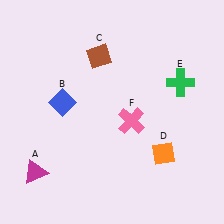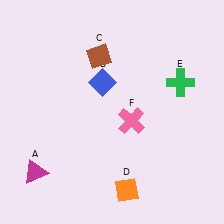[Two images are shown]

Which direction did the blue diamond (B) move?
The blue diamond (B) moved right.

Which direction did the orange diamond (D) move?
The orange diamond (D) moved left.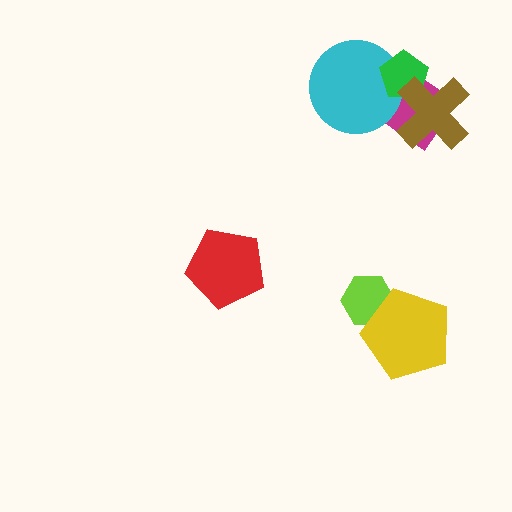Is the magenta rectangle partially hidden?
Yes, it is partially covered by another shape.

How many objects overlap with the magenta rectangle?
3 objects overlap with the magenta rectangle.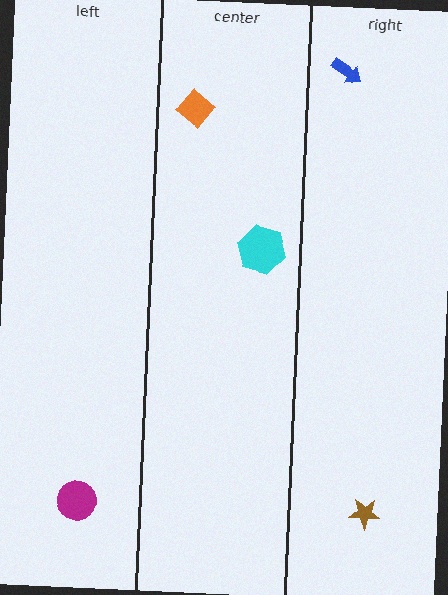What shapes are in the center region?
The orange diamond, the cyan hexagon.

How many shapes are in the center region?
2.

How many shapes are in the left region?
1.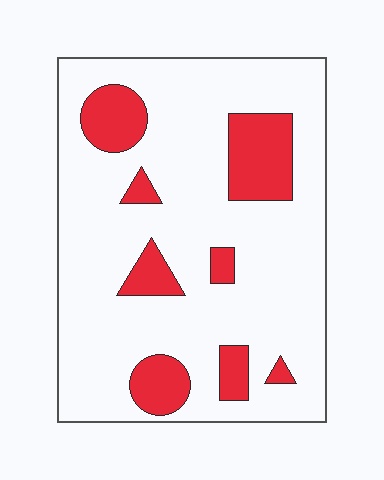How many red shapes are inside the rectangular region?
8.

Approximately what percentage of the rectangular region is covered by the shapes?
Approximately 20%.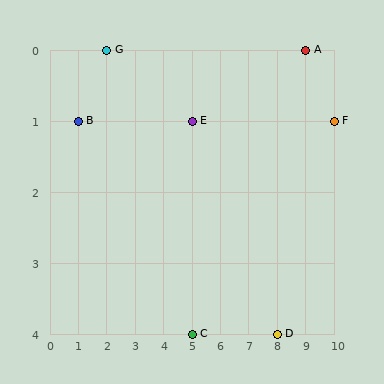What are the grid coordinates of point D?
Point D is at grid coordinates (8, 4).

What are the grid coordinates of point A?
Point A is at grid coordinates (9, 0).